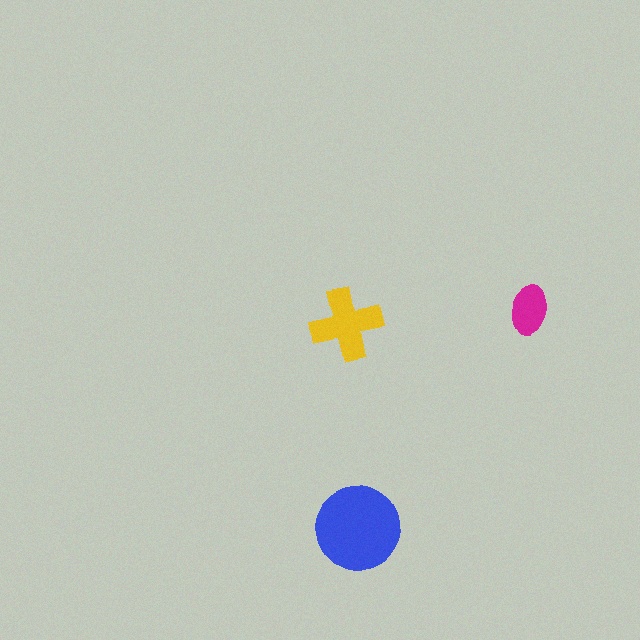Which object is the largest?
The blue circle.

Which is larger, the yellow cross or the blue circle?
The blue circle.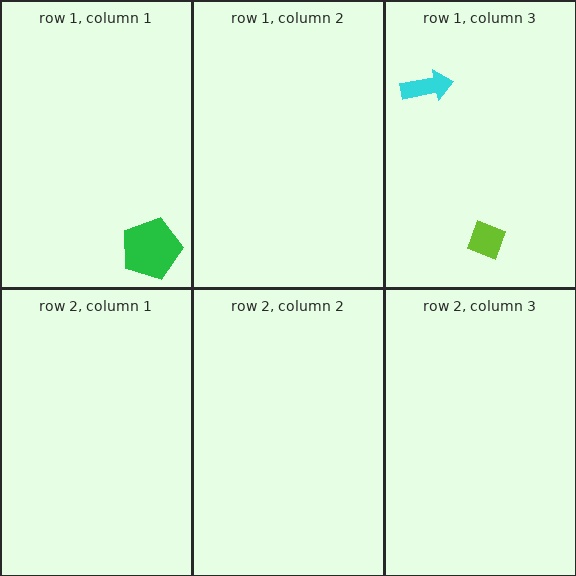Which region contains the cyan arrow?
The row 1, column 3 region.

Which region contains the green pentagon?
The row 1, column 1 region.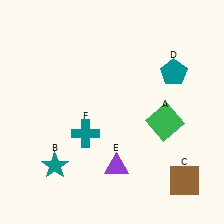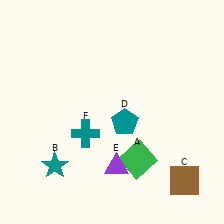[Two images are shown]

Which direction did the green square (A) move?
The green square (A) moved down.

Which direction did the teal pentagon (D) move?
The teal pentagon (D) moved down.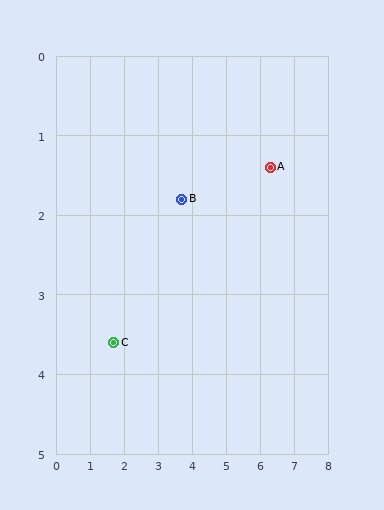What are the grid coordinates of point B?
Point B is at approximately (3.7, 1.8).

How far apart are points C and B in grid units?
Points C and B are about 2.7 grid units apart.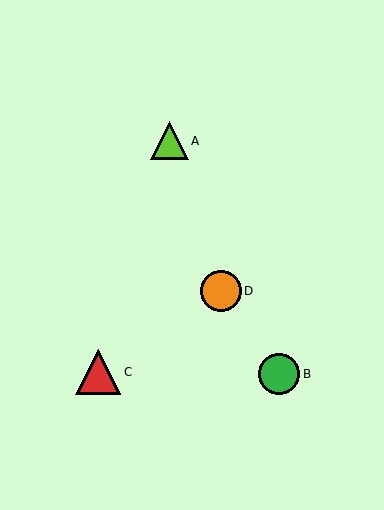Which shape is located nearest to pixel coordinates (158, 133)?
The lime triangle (labeled A) at (169, 141) is nearest to that location.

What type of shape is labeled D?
Shape D is an orange circle.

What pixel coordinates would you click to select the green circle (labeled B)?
Click at (279, 374) to select the green circle B.